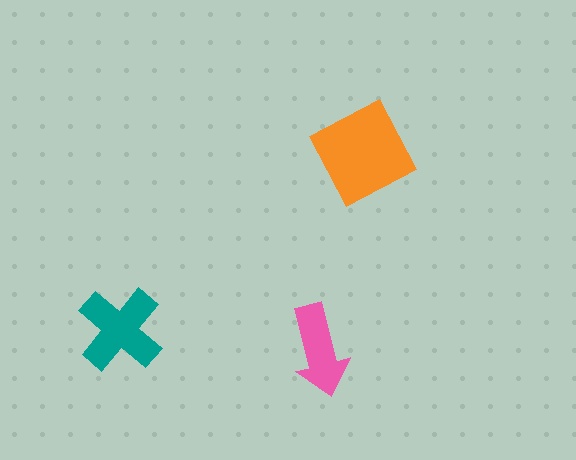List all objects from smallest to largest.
The pink arrow, the teal cross, the orange diamond.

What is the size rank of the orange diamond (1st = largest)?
1st.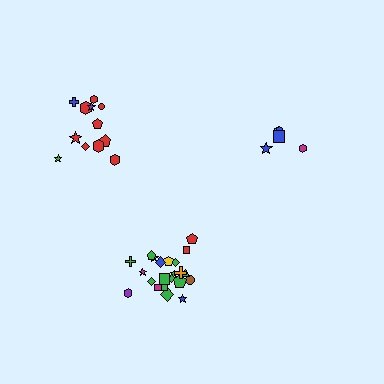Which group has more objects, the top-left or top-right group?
The top-left group.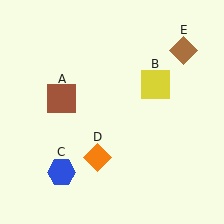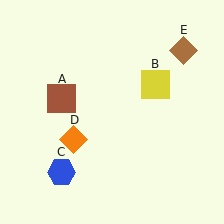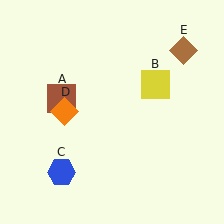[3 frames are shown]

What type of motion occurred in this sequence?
The orange diamond (object D) rotated clockwise around the center of the scene.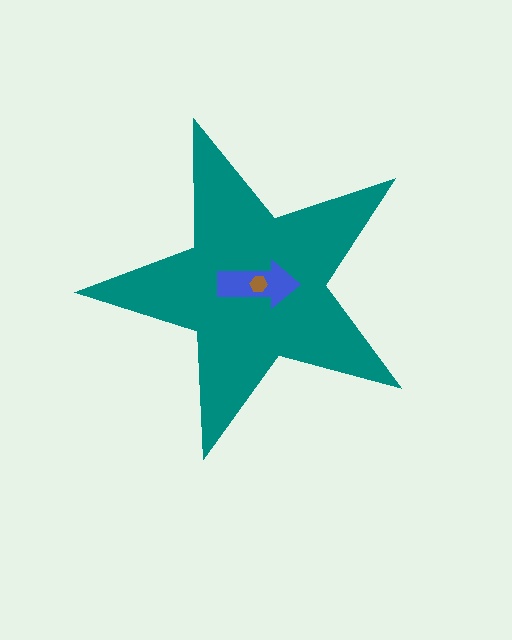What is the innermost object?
The brown hexagon.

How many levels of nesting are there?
3.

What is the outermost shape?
The teal star.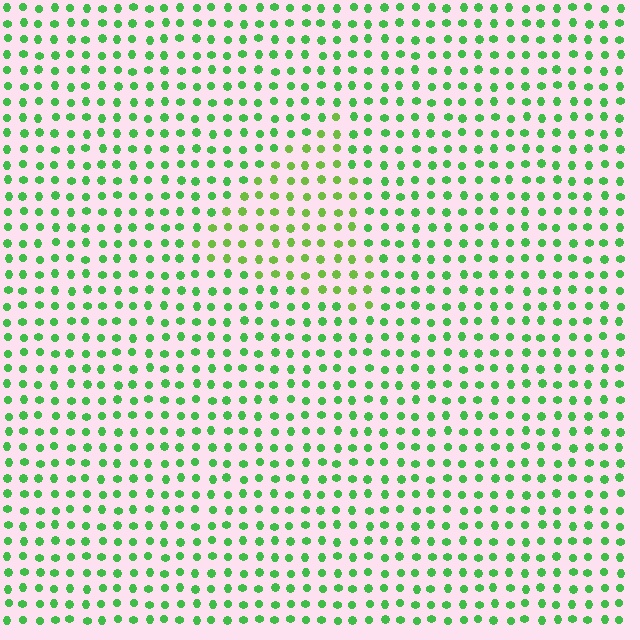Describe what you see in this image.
The image is filled with small green elements in a uniform arrangement. A triangle-shaped region is visible where the elements are tinted to a slightly different hue, forming a subtle color boundary.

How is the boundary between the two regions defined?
The boundary is defined purely by a slight shift in hue (about 26 degrees). Spacing, size, and orientation are identical on both sides.